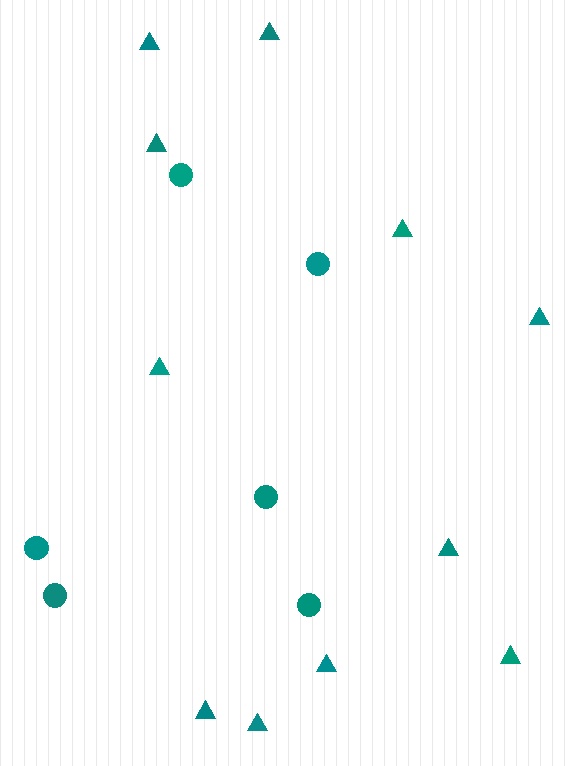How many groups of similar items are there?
There are 2 groups: one group of circles (6) and one group of triangles (11).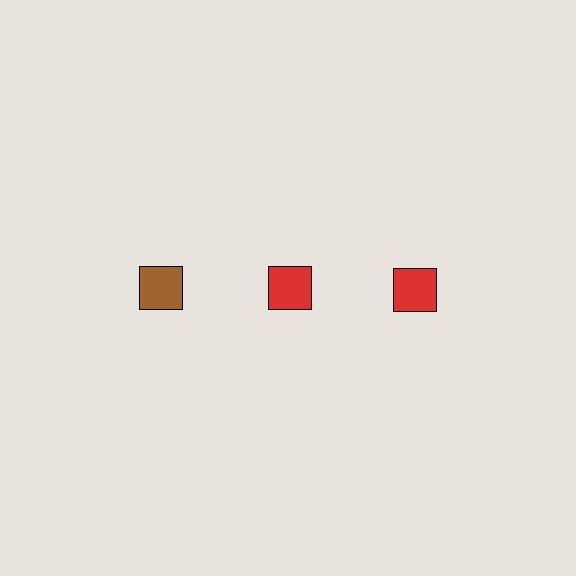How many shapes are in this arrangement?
There are 3 shapes arranged in a grid pattern.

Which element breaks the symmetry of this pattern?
The brown square in the top row, leftmost column breaks the symmetry. All other shapes are red squares.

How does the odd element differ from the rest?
It has a different color: brown instead of red.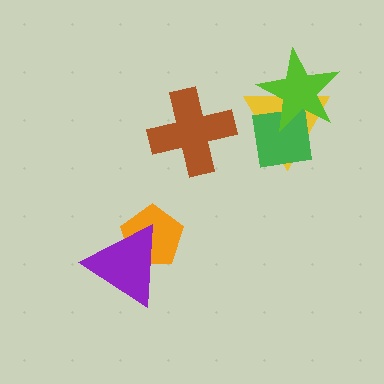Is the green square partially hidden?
Yes, it is partially covered by another shape.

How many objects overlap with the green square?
2 objects overlap with the green square.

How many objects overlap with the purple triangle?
1 object overlaps with the purple triangle.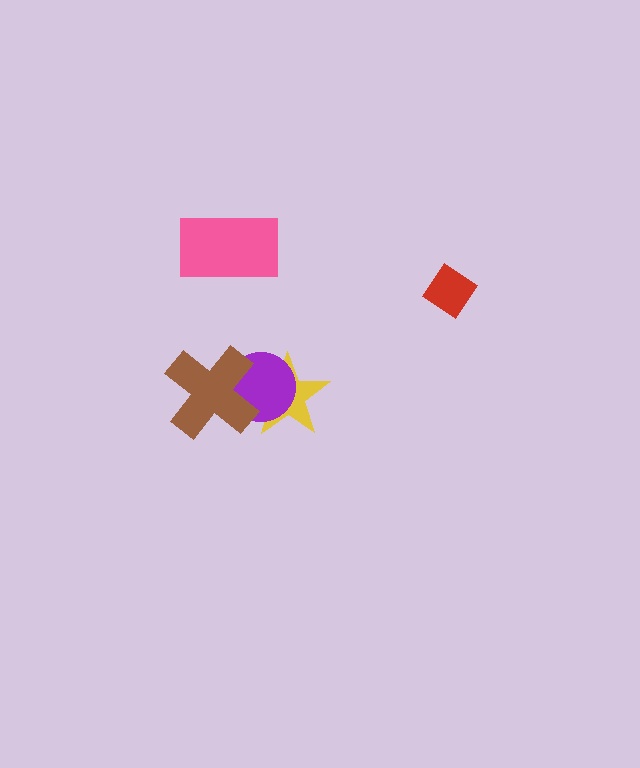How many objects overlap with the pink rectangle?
0 objects overlap with the pink rectangle.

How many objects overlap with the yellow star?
2 objects overlap with the yellow star.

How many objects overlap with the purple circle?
2 objects overlap with the purple circle.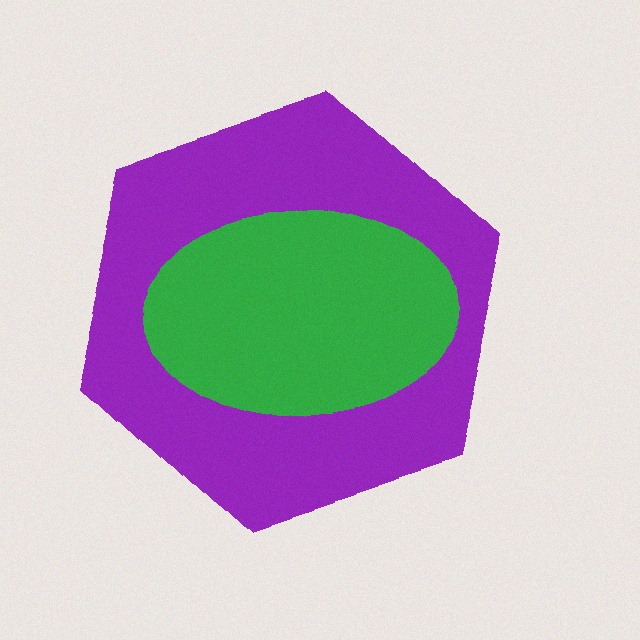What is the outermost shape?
The purple hexagon.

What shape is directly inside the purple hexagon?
The green ellipse.